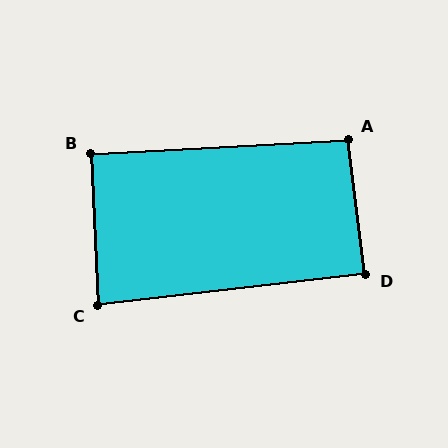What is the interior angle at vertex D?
Approximately 89 degrees (approximately right).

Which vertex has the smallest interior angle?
C, at approximately 86 degrees.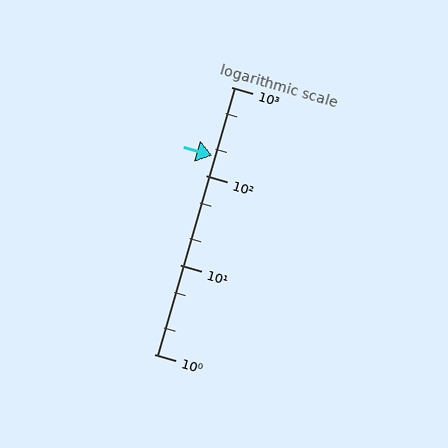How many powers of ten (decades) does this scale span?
The scale spans 3 decades, from 1 to 1000.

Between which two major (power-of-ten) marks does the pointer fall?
The pointer is between 100 and 1000.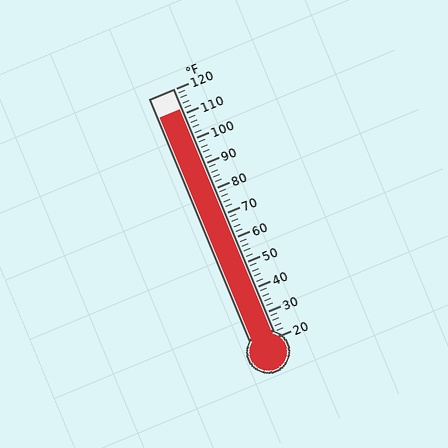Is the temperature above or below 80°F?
The temperature is above 80°F.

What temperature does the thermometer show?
The thermometer shows approximately 112°F.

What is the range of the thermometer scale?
The thermometer scale ranges from 20°F to 120°F.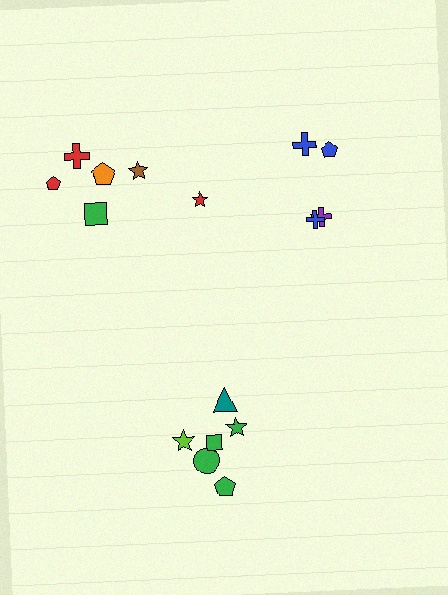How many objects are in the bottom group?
There are 6 objects.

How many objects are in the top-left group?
There are 6 objects.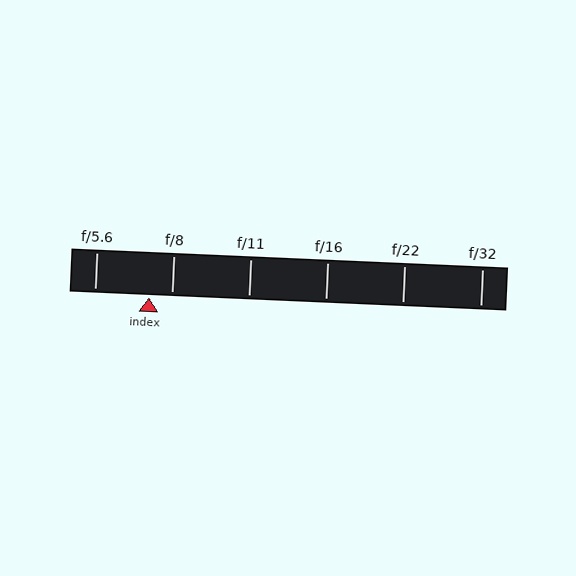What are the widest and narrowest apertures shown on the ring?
The widest aperture shown is f/5.6 and the narrowest is f/32.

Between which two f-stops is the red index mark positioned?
The index mark is between f/5.6 and f/8.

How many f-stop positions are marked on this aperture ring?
There are 6 f-stop positions marked.